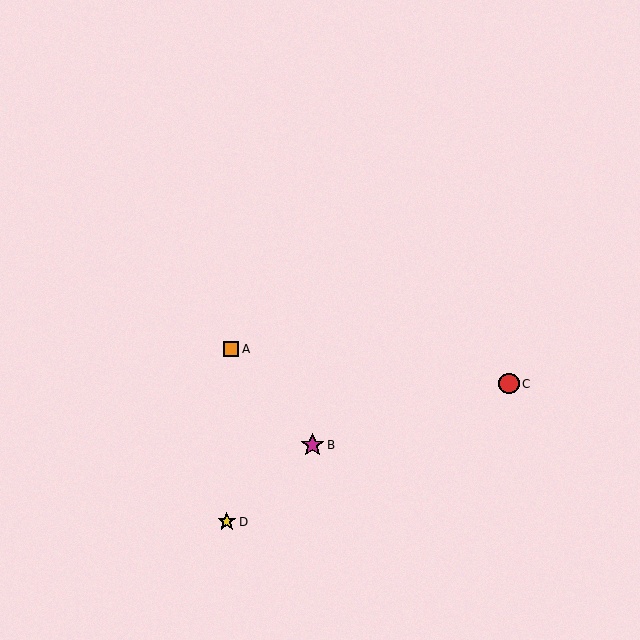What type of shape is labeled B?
Shape B is a magenta star.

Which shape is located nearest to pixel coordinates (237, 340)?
The orange square (labeled A) at (231, 349) is nearest to that location.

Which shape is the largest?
The magenta star (labeled B) is the largest.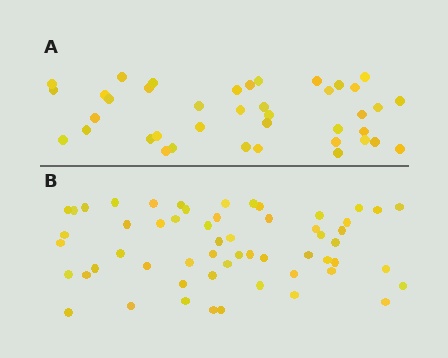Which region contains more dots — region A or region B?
Region B (the bottom region) has more dots.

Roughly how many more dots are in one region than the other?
Region B has approximately 15 more dots than region A.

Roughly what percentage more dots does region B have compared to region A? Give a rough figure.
About 40% more.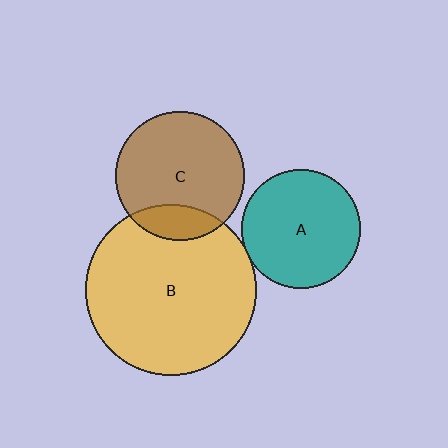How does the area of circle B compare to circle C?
Approximately 1.8 times.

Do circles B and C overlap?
Yes.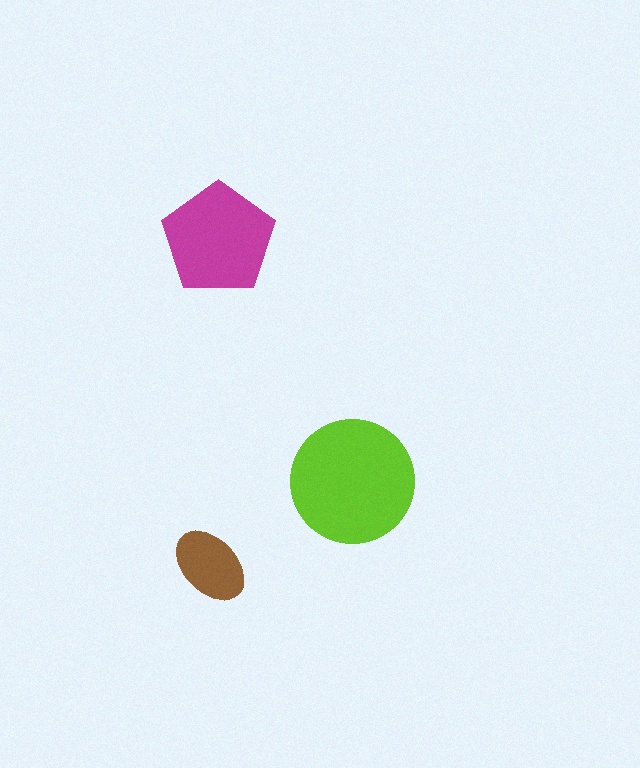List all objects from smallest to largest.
The brown ellipse, the magenta pentagon, the lime circle.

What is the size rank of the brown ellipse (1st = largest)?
3rd.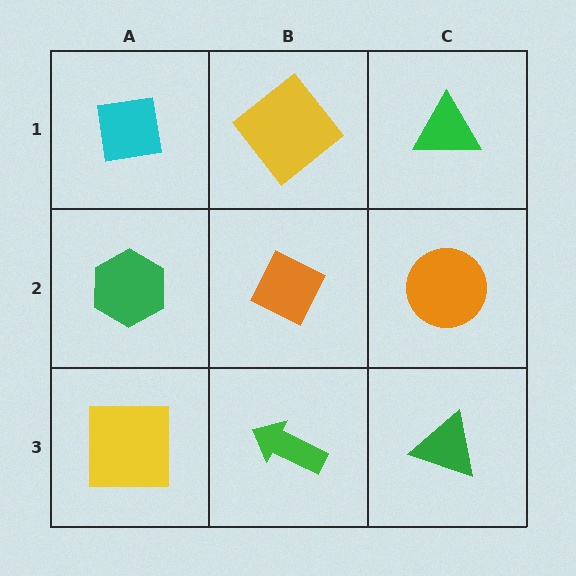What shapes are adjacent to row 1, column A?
A green hexagon (row 2, column A), a yellow diamond (row 1, column B).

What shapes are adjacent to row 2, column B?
A yellow diamond (row 1, column B), a green arrow (row 3, column B), a green hexagon (row 2, column A), an orange circle (row 2, column C).